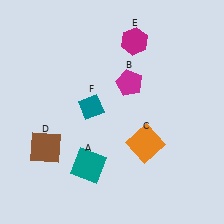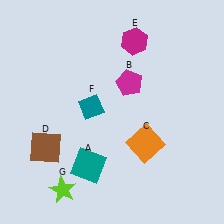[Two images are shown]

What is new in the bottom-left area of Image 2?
A lime star (G) was added in the bottom-left area of Image 2.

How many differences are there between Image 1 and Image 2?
There is 1 difference between the two images.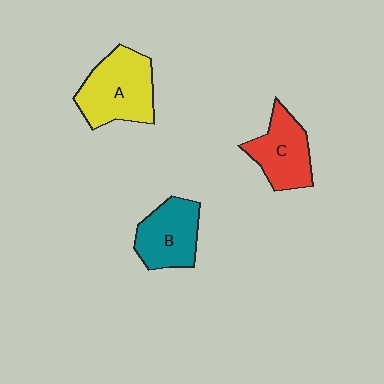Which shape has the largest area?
Shape A (yellow).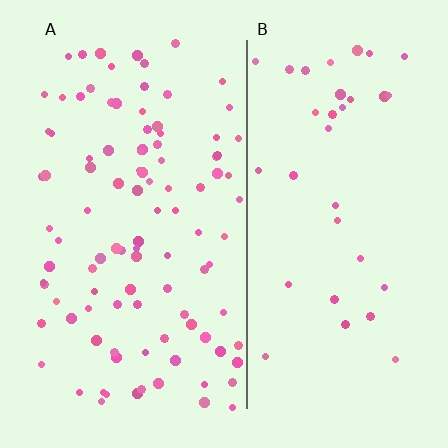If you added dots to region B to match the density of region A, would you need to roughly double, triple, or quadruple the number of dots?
Approximately triple.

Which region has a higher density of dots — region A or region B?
A (the left).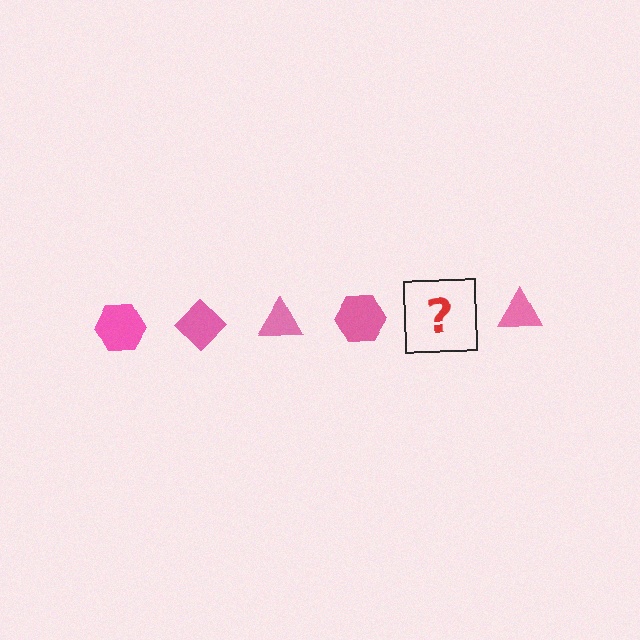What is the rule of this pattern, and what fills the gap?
The rule is that the pattern cycles through hexagon, diamond, triangle shapes in pink. The gap should be filled with a pink diamond.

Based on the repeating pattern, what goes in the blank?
The blank should be a pink diamond.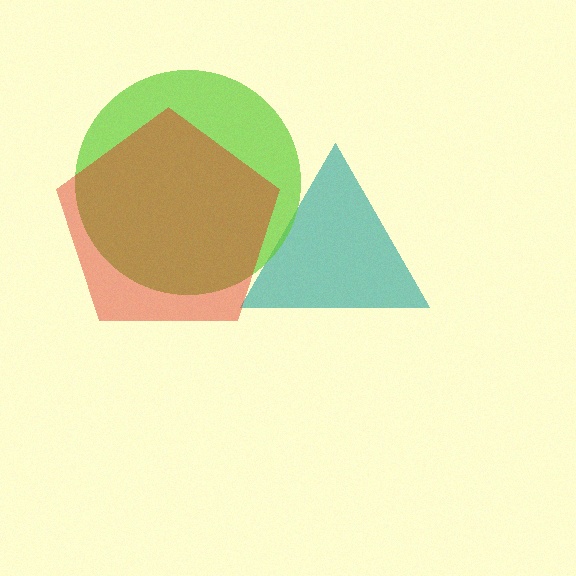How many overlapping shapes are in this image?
There are 3 overlapping shapes in the image.